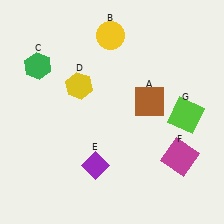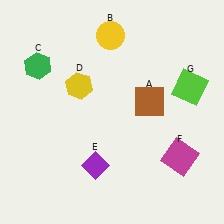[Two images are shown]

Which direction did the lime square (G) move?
The lime square (G) moved up.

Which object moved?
The lime square (G) moved up.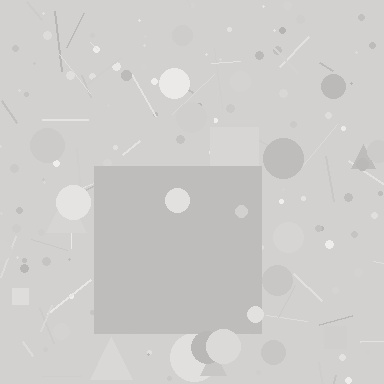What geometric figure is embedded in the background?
A square is embedded in the background.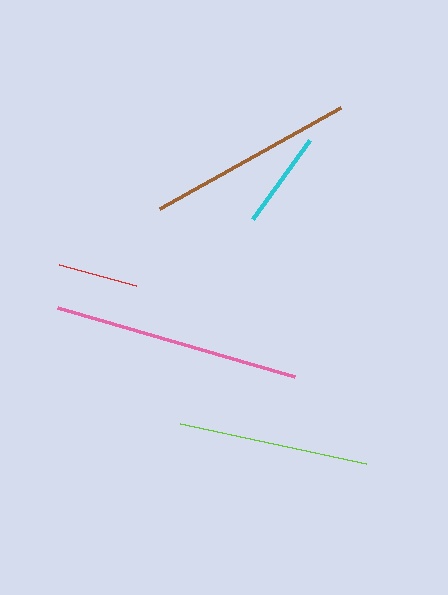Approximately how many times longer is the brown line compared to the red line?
The brown line is approximately 2.6 times the length of the red line.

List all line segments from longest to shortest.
From longest to shortest: pink, brown, lime, cyan, red.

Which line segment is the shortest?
The red line is the shortest at approximately 80 pixels.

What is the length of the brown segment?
The brown segment is approximately 208 pixels long.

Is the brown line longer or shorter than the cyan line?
The brown line is longer than the cyan line.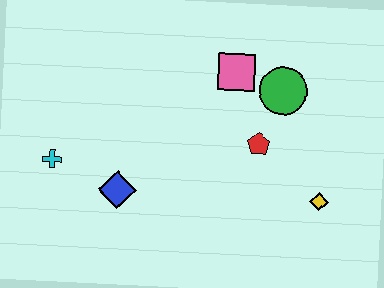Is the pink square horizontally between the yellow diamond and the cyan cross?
Yes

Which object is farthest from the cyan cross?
The yellow diamond is farthest from the cyan cross.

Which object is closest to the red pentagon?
The green circle is closest to the red pentagon.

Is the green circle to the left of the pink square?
No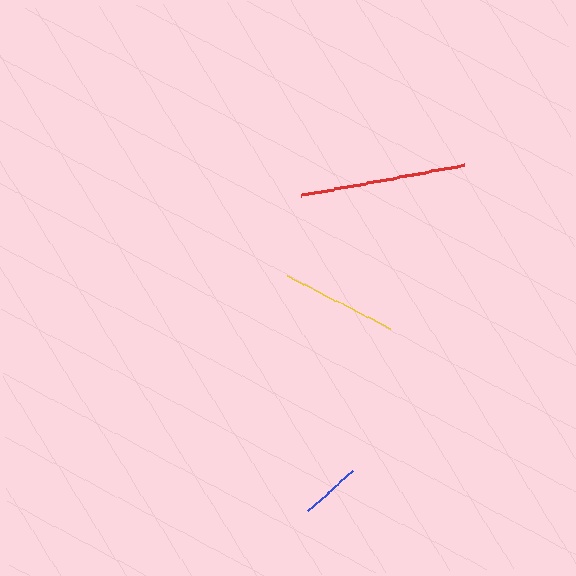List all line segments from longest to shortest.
From longest to shortest: red, yellow, blue.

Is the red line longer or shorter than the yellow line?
The red line is longer than the yellow line.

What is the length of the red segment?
The red segment is approximately 165 pixels long.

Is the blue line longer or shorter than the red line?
The red line is longer than the blue line.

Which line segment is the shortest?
The blue line is the shortest at approximately 60 pixels.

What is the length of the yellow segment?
The yellow segment is approximately 117 pixels long.